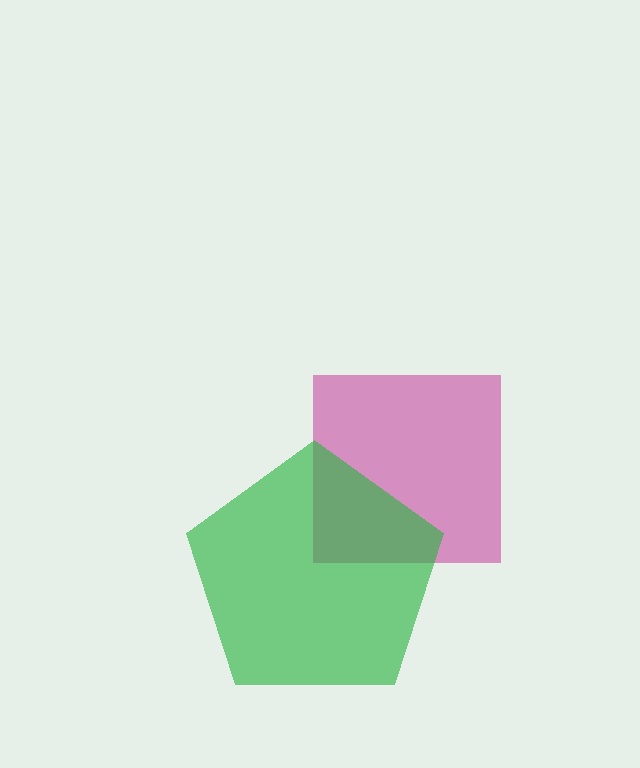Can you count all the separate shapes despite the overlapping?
Yes, there are 2 separate shapes.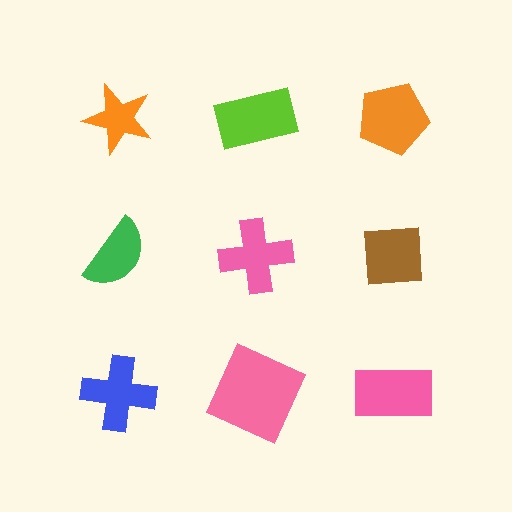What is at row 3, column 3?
A pink rectangle.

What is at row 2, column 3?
A brown square.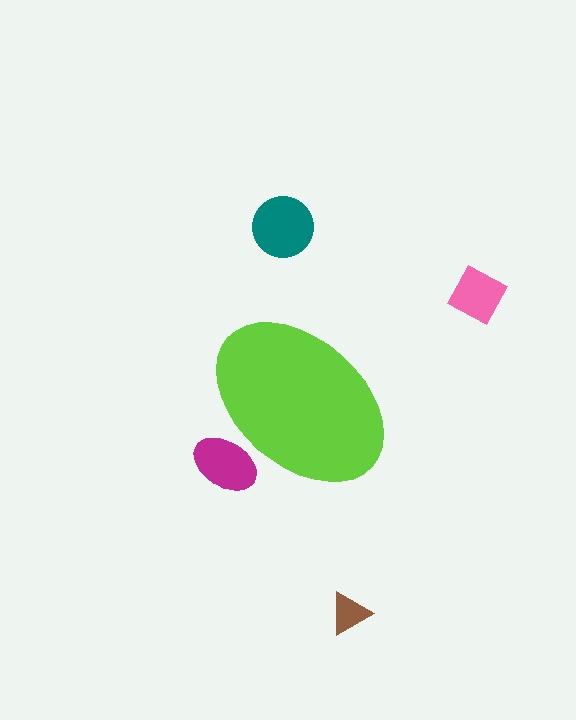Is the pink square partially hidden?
No, the pink square is fully visible.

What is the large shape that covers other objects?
A lime ellipse.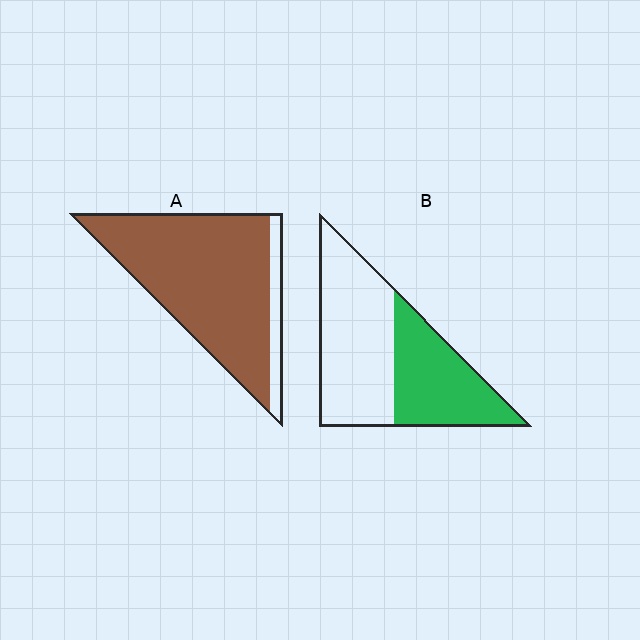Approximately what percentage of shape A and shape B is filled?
A is approximately 90% and B is approximately 40%.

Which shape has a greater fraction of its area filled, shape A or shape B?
Shape A.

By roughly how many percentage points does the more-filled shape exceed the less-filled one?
By roughly 45 percentage points (A over B).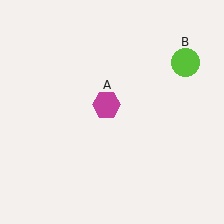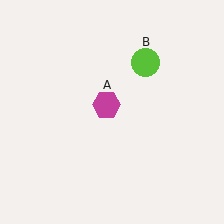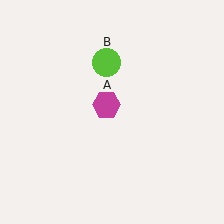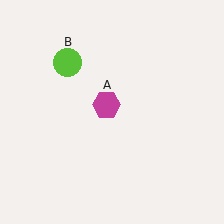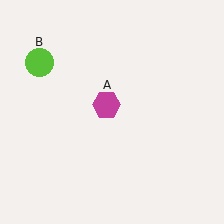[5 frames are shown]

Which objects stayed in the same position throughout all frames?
Magenta hexagon (object A) remained stationary.